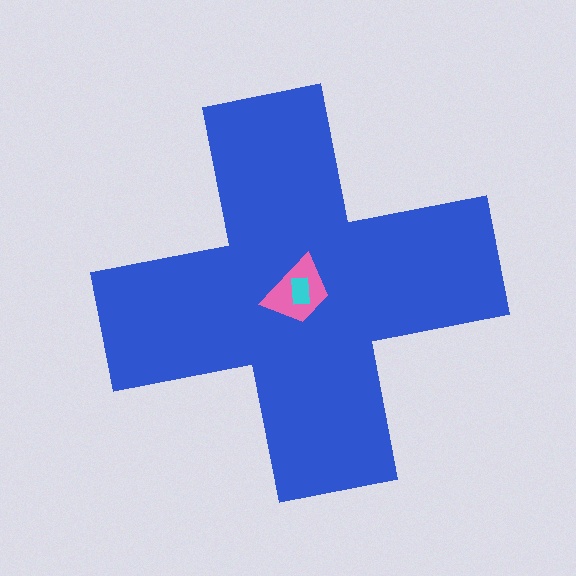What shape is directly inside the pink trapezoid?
The cyan rectangle.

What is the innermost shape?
The cyan rectangle.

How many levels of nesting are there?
3.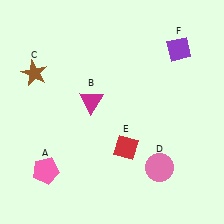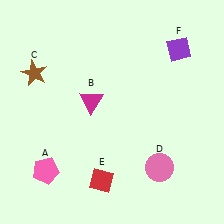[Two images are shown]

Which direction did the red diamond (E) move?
The red diamond (E) moved down.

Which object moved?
The red diamond (E) moved down.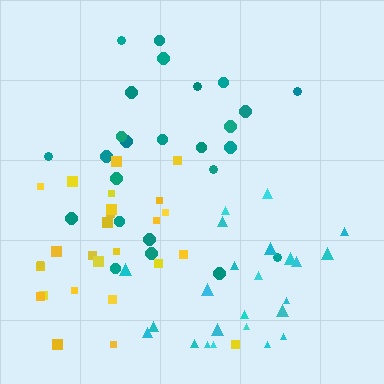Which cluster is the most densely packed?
Teal.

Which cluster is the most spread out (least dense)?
Cyan.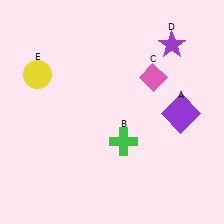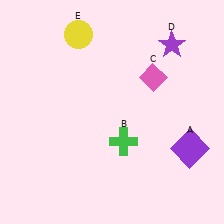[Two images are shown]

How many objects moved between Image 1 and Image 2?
2 objects moved between the two images.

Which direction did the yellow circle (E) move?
The yellow circle (E) moved up.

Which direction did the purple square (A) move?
The purple square (A) moved down.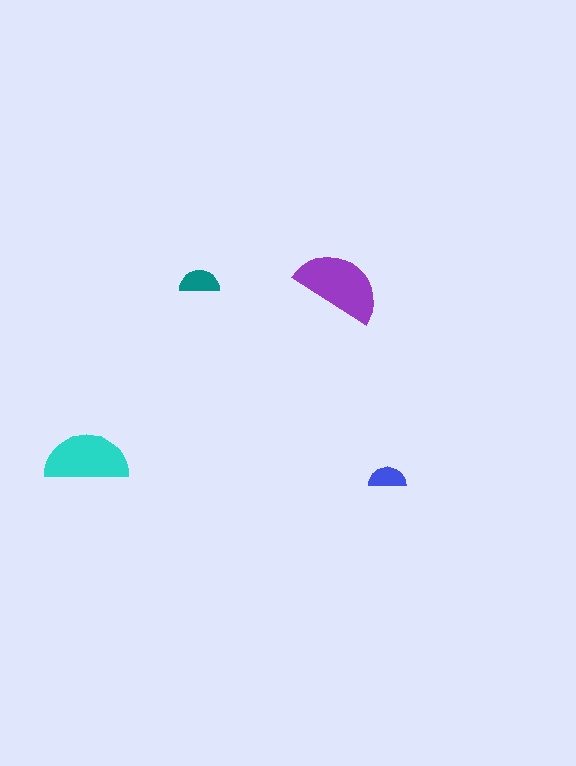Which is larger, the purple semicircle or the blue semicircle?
The purple one.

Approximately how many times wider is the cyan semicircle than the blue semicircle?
About 2.5 times wider.